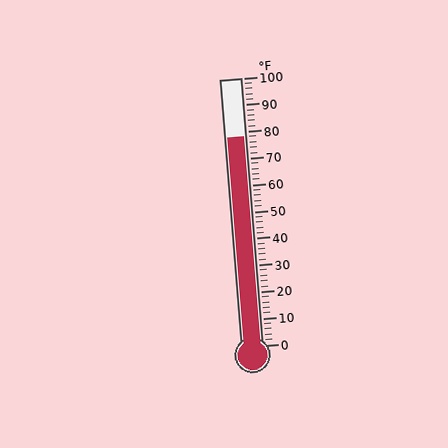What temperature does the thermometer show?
The thermometer shows approximately 78°F.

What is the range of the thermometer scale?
The thermometer scale ranges from 0°F to 100°F.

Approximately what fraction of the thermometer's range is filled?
The thermometer is filled to approximately 80% of its range.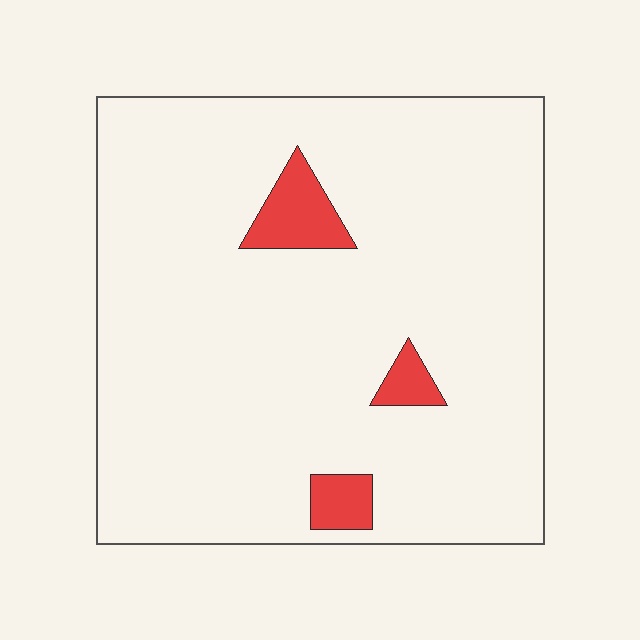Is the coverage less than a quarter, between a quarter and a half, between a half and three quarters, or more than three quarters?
Less than a quarter.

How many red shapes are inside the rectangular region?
3.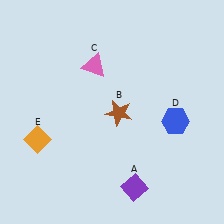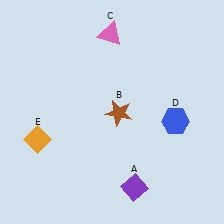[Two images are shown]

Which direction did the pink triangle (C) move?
The pink triangle (C) moved up.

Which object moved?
The pink triangle (C) moved up.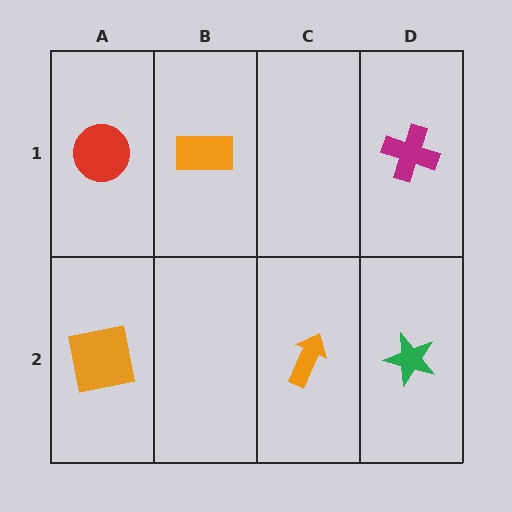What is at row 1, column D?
A magenta cross.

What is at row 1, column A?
A red circle.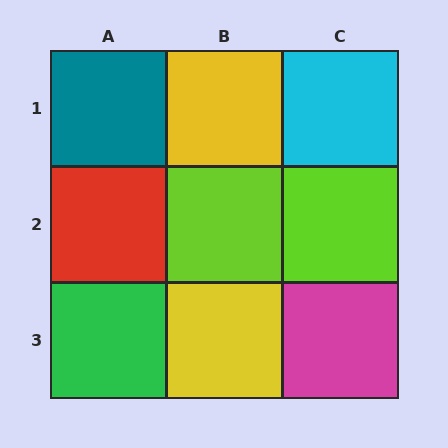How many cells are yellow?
2 cells are yellow.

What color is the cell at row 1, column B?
Yellow.